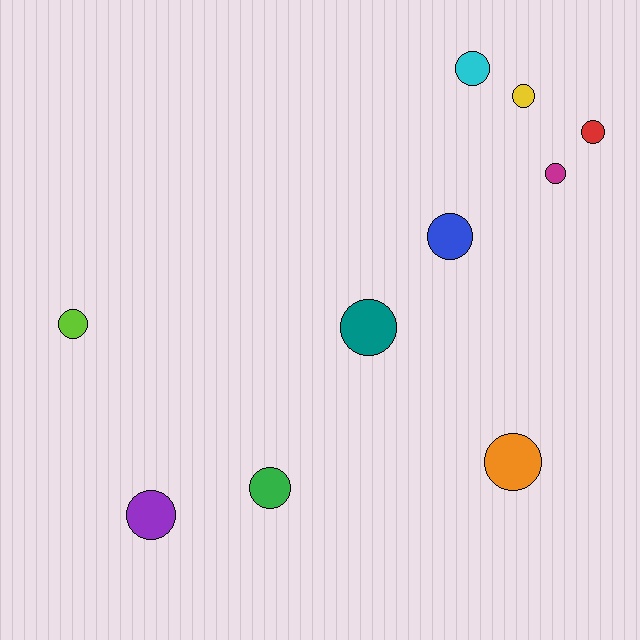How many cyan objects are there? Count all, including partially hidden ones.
There is 1 cyan object.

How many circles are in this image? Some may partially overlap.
There are 10 circles.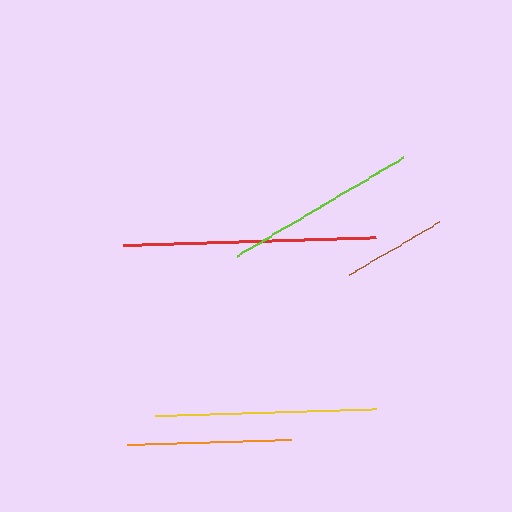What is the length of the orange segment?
The orange segment is approximately 164 pixels long.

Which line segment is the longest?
The red line is the longest at approximately 253 pixels.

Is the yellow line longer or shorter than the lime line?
The yellow line is longer than the lime line.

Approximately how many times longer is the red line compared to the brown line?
The red line is approximately 2.4 times the length of the brown line.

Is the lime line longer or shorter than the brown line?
The lime line is longer than the brown line.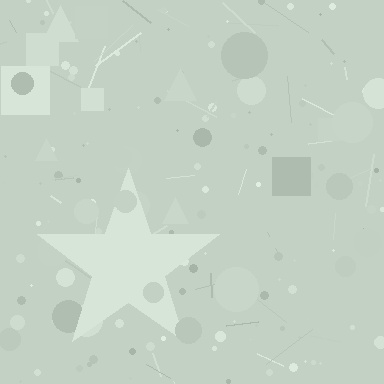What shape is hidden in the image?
A star is hidden in the image.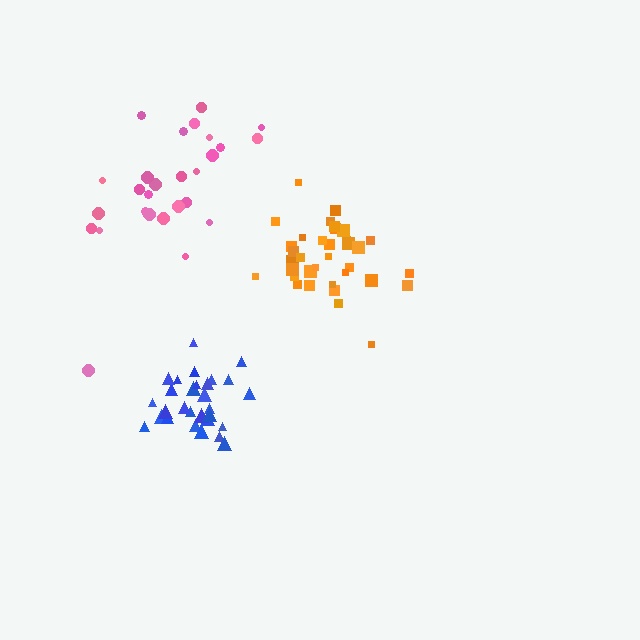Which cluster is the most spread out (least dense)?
Pink.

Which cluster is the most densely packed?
Blue.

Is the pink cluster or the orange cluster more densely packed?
Orange.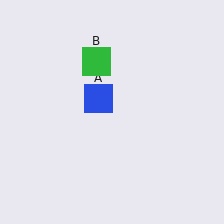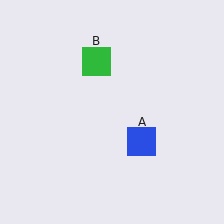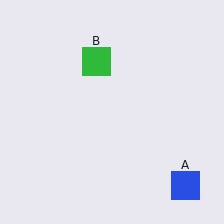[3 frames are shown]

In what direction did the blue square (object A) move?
The blue square (object A) moved down and to the right.